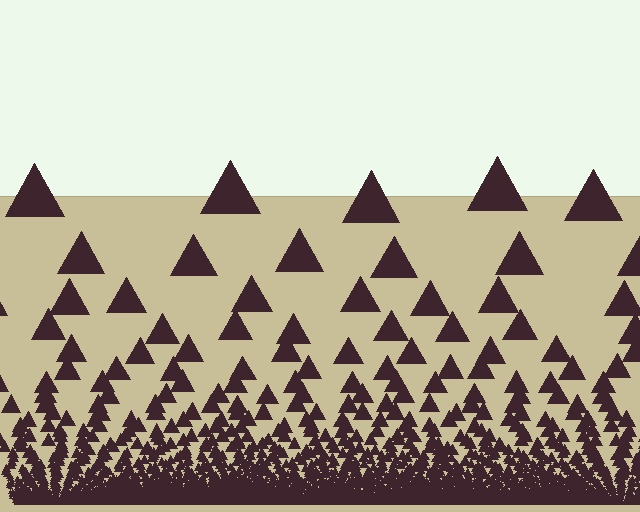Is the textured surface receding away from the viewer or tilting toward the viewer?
The surface appears to tilt toward the viewer. Texture elements get larger and sparser toward the top.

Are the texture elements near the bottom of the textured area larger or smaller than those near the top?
Smaller. The gradient is inverted — elements near the bottom are smaller and denser.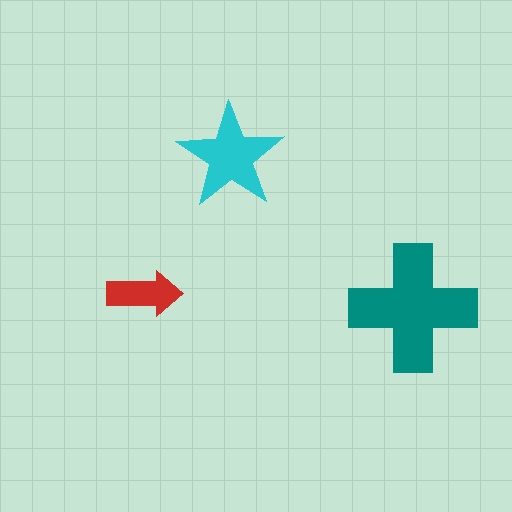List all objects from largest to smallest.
The teal cross, the cyan star, the red arrow.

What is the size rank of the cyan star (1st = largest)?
2nd.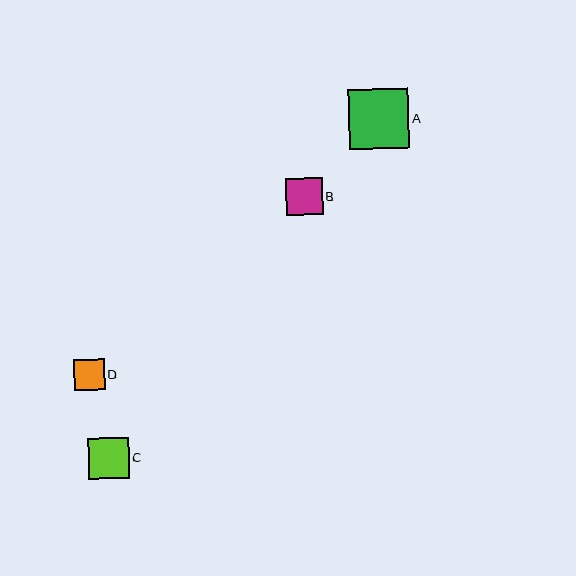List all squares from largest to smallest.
From largest to smallest: A, C, B, D.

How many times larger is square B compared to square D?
Square B is approximately 1.2 times the size of square D.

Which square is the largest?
Square A is the largest with a size of approximately 60 pixels.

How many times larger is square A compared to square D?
Square A is approximately 2.0 times the size of square D.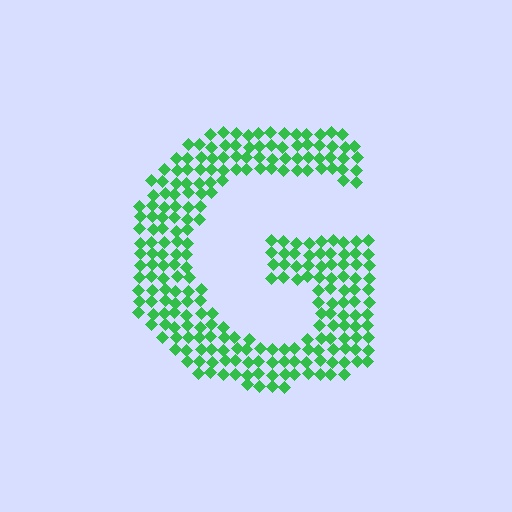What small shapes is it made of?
It is made of small diamonds.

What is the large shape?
The large shape is the letter G.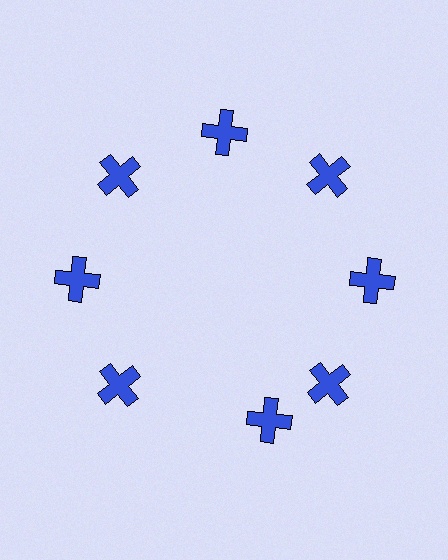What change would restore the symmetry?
The symmetry would be restored by rotating it back into even spacing with its neighbors so that all 8 crosses sit at equal angles and equal distance from the center.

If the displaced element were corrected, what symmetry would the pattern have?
It would have 8-fold rotational symmetry — the pattern would map onto itself every 45 degrees.